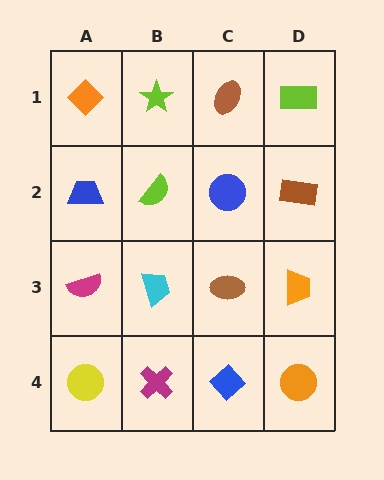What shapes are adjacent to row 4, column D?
An orange trapezoid (row 3, column D), a blue diamond (row 4, column C).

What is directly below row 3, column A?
A yellow circle.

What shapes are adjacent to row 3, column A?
A blue trapezoid (row 2, column A), a yellow circle (row 4, column A), a cyan trapezoid (row 3, column B).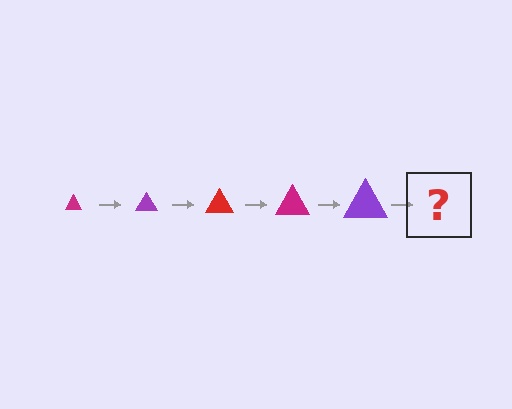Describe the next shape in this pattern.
It should be a red triangle, larger than the previous one.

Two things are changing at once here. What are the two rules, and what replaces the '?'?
The two rules are that the triangle grows larger each step and the color cycles through magenta, purple, and red. The '?' should be a red triangle, larger than the previous one.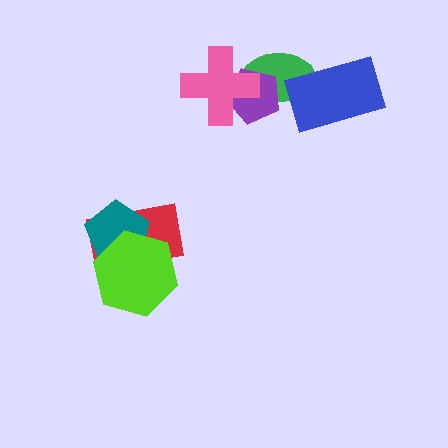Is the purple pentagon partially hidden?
Yes, it is partially covered by another shape.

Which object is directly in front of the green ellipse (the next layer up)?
The purple pentagon is directly in front of the green ellipse.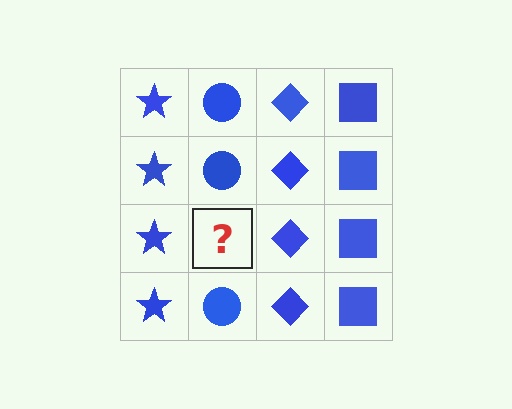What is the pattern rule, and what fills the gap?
The rule is that each column has a consistent shape. The gap should be filled with a blue circle.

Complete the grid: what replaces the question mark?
The question mark should be replaced with a blue circle.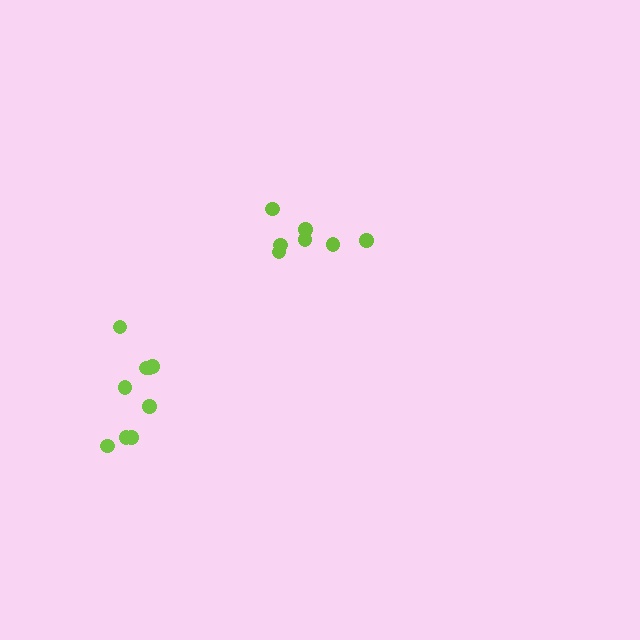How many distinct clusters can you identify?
There are 2 distinct clusters.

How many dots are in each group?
Group 1: 7 dots, Group 2: 9 dots (16 total).